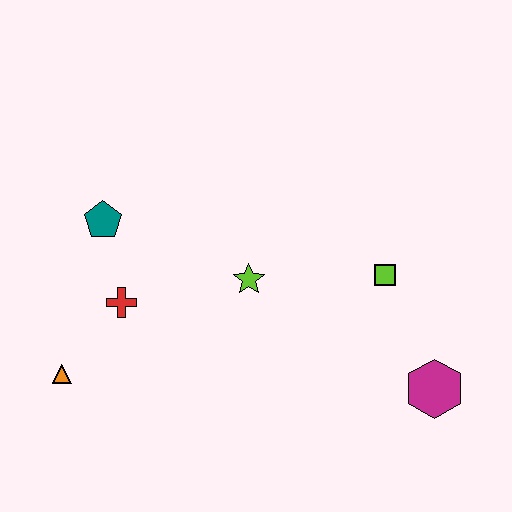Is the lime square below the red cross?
No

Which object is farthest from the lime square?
The orange triangle is farthest from the lime square.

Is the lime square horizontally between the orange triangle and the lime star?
No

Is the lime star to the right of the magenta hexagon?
No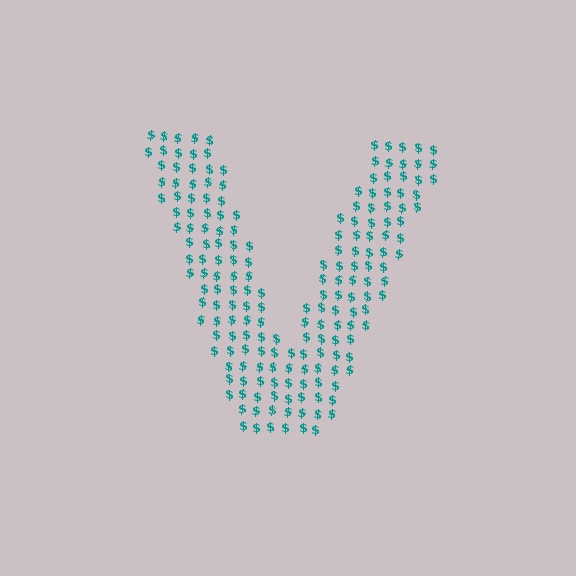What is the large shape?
The large shape is the letter V.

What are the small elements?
The small elements are dollar signs.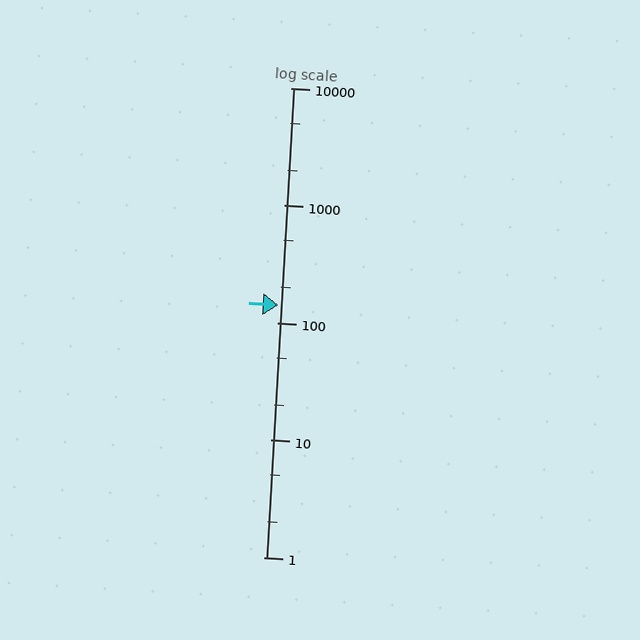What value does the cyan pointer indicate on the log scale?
The pointer indicates approximately 140.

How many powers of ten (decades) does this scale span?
The scale spans 4 decades, from 1 to 10000.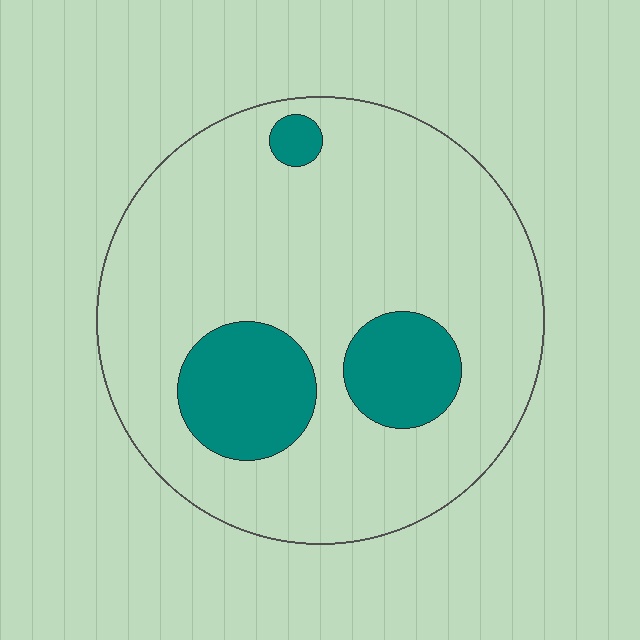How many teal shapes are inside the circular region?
3.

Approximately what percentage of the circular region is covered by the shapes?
Approximately 20%.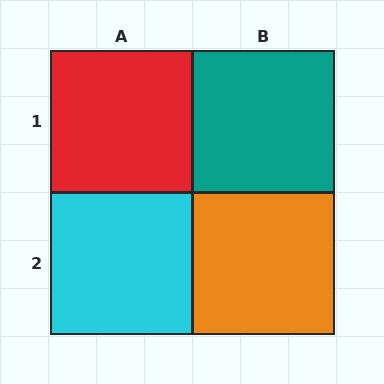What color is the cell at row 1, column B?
Teal.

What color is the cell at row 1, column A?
Red.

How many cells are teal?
1 cell is teal.